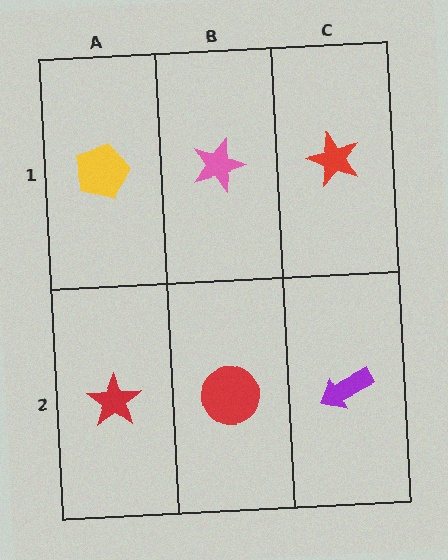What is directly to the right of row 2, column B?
A purple arrow.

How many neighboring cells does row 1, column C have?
2.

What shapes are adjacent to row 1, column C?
A purple arrow (row 2, column C), a pink star (row 1, column B).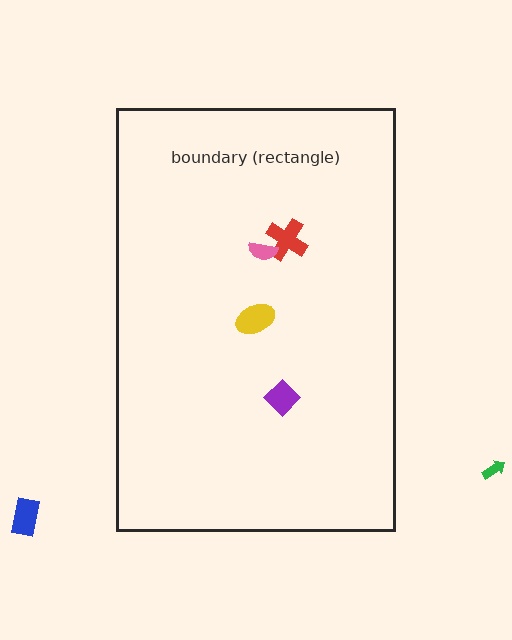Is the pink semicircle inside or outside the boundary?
Inside.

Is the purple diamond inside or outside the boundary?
Inside.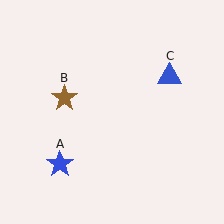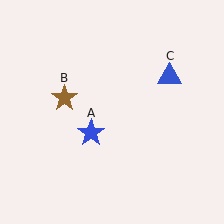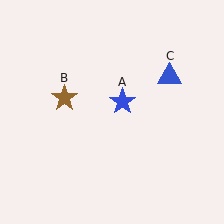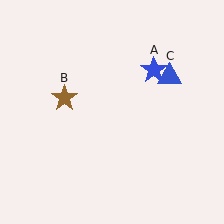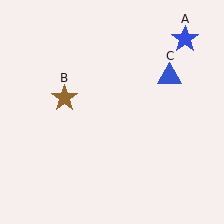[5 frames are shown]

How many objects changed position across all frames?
1 object changed position: blue star (object A).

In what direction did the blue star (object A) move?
The blue star (object A) moved up and to the right.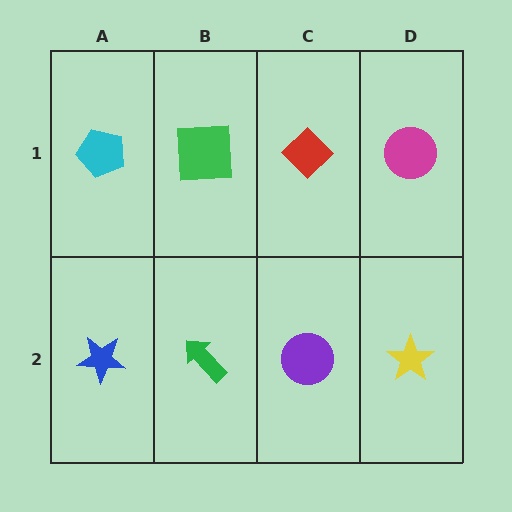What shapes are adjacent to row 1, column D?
A yellow star (row 2, column D), a red diamond (row 1, column C).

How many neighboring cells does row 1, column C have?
3.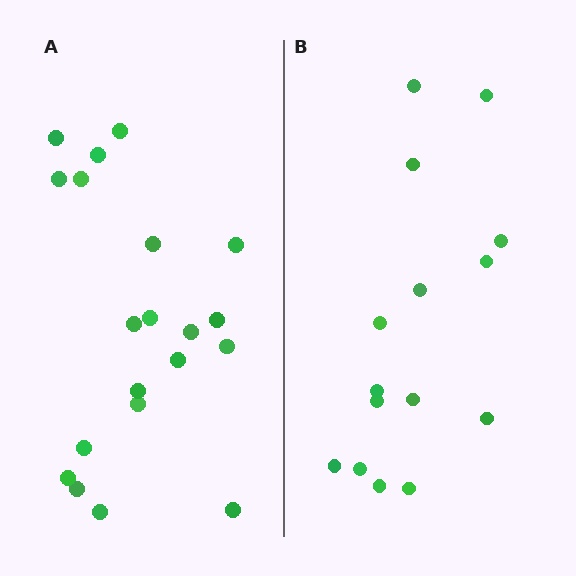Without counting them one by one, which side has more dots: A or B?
Region A (the left region) has more dots.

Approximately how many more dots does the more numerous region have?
Region A has about 5 more dots than region B.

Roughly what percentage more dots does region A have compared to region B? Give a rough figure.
About 35% more.